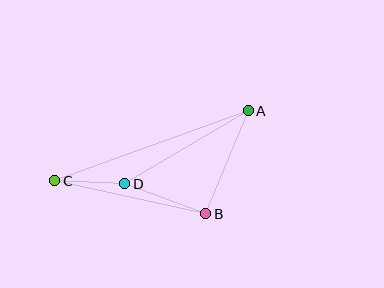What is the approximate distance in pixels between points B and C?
The distance between B and C is approximately 155 pixels.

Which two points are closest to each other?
Points C and D are closest to each other.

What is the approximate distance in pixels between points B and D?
The distance between B and D is approximately 86 pixels.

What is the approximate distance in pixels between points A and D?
The distance between A and D is approximately 143 pixels.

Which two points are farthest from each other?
Points A and C are farthest from each other.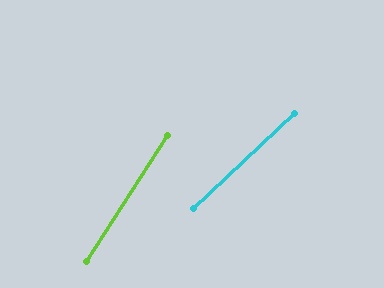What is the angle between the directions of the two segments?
Approximately 14 degrees.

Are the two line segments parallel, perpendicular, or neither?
Neither parallel nor perpendicular — they differ by about 14°.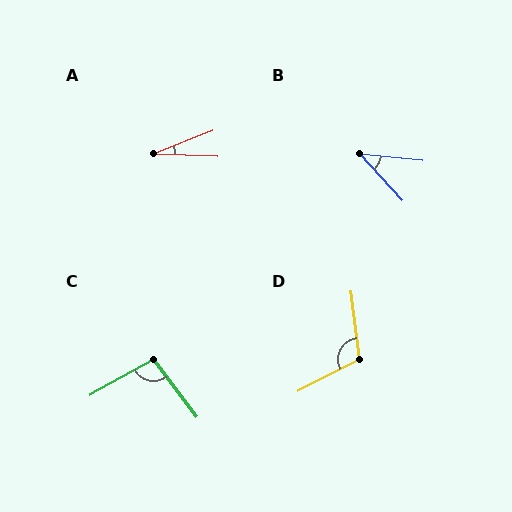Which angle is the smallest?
A, at approximately 24 degrees.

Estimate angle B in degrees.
Approximately 42 degrees.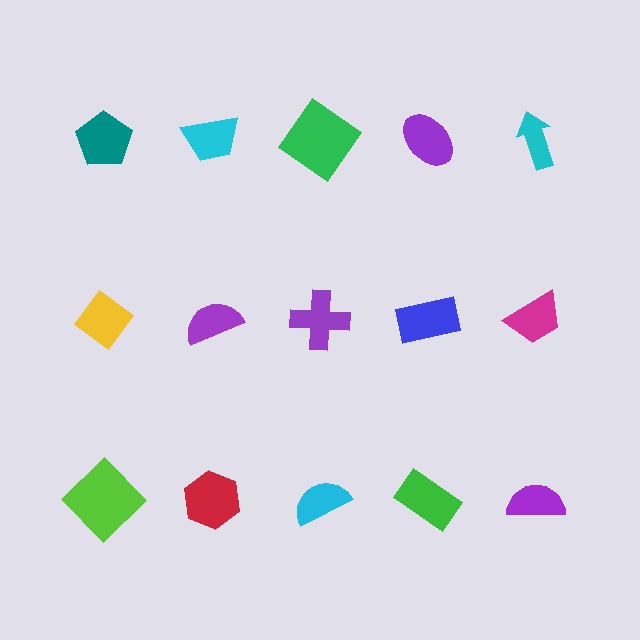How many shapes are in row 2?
5 shapes.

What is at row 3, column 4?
A green rectangle.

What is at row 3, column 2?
A red hexagon.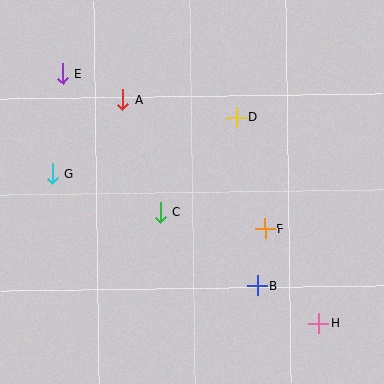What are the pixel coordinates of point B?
Point B is at (258, 286).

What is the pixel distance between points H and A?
The distance between H and A is 298 pixels.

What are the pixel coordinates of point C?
Point C is at (160, 213).